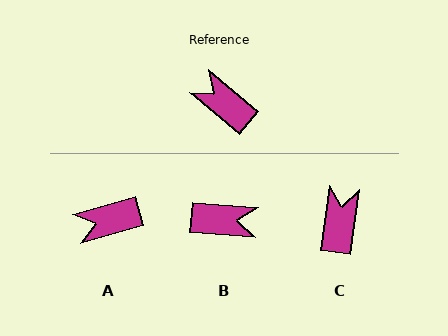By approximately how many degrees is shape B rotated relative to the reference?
Approximately 144 degrees clockwise.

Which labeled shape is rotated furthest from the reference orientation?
B, about 144 degrees away.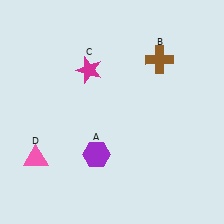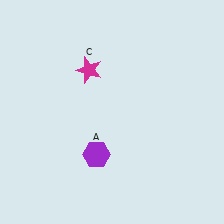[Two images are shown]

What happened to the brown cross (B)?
The brown cross (B) was removed in Image 2. It was in the top-right area of Image 1.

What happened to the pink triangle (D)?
The pink triangle (D) was removed in Image 2. It was in the bottom-left area of Image 1.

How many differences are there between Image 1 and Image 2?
There are 2 differences between the two images.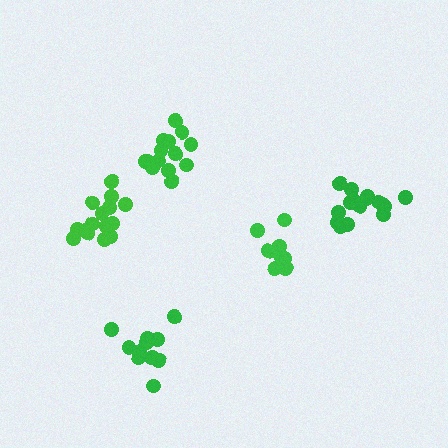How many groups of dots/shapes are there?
There are 5 groups.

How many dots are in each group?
Group 1: 10 dots, Group 2: 15 dots, Group 3: 16 dots, Group 4: 14 dots, Group 5: 12 dots (67 total).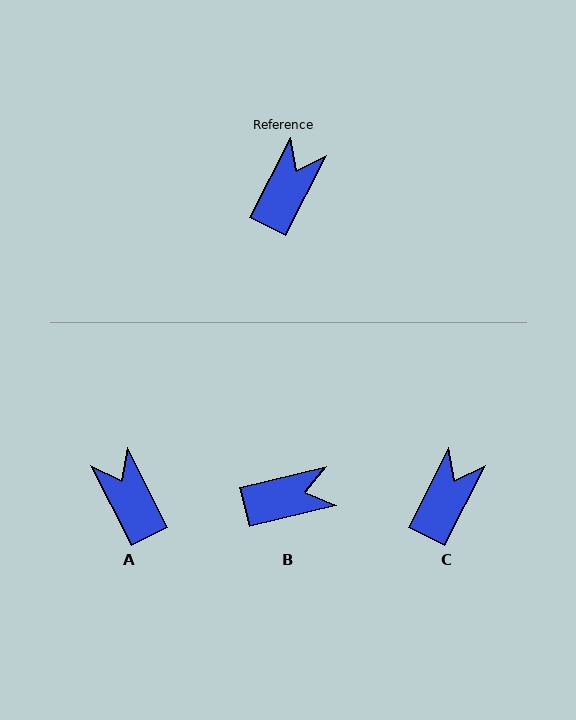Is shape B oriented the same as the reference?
No, it is off by about 49 degrees.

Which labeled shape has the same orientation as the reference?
C.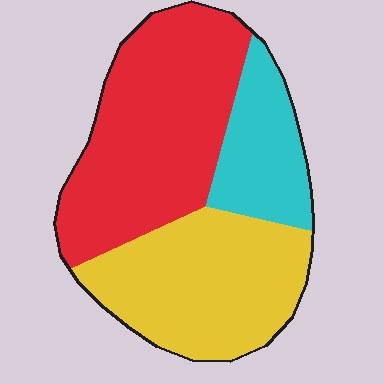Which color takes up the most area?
Red, at roughly 45%.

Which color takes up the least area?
Cyan, at roughly 20%.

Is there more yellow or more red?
Red.